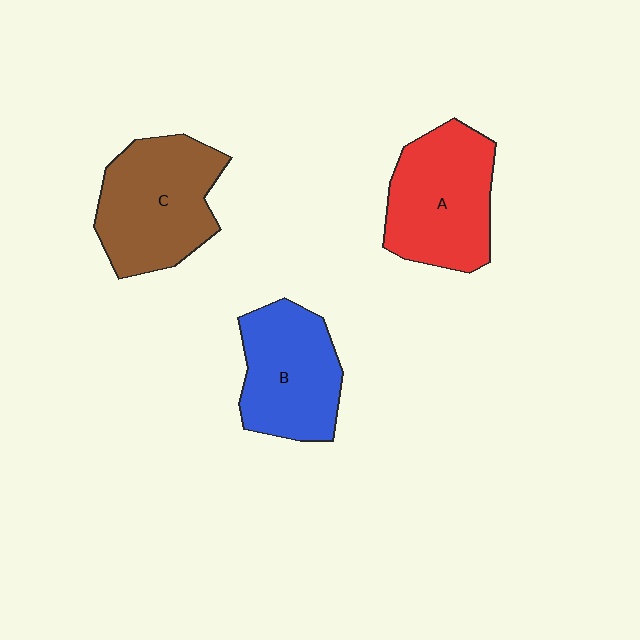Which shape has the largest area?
Shape C (brown).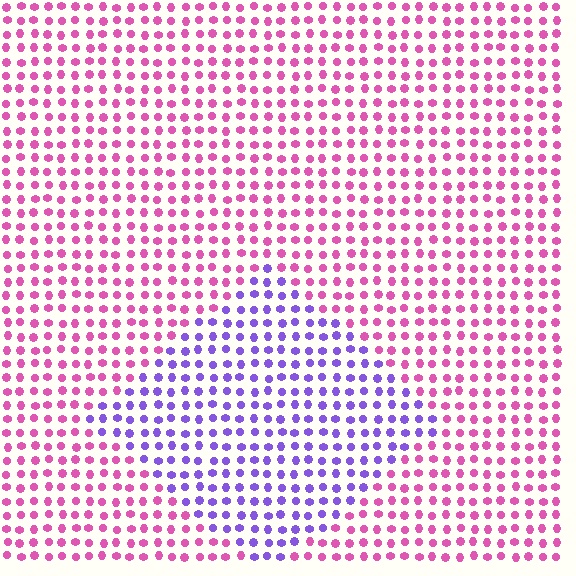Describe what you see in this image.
The image is filled with small pink elements in a uniform arrangement. A diamond-shaped region is visible where the elements are tinted to a slightly different hue, forming a subtle color boundary.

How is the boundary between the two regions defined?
The boundary is defined purely by a slight shift in hue (about 59 degrees). Spacing, size, and orientation are identical on both sides.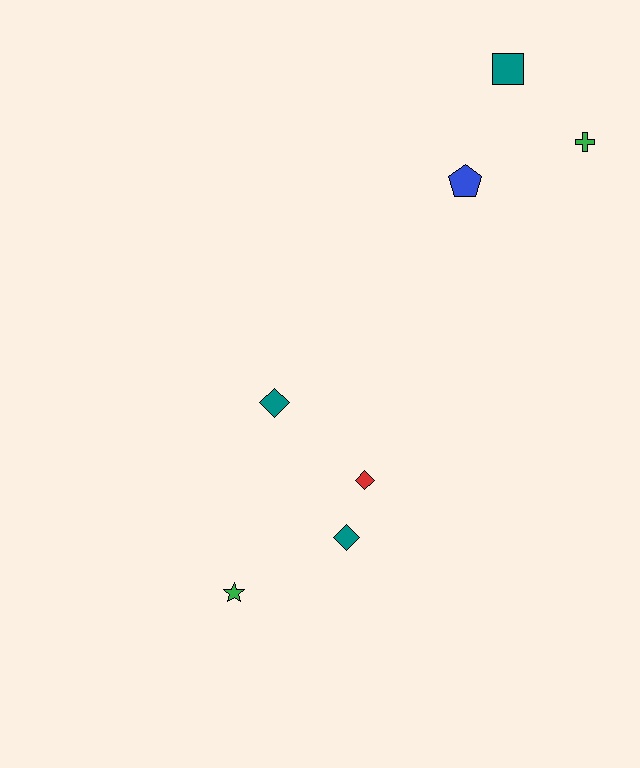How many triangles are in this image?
There are no triangles.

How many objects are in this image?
There are 7 objects.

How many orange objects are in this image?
There are no orange objects.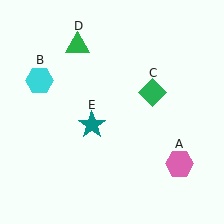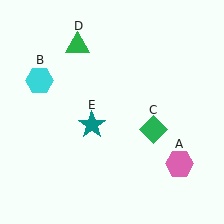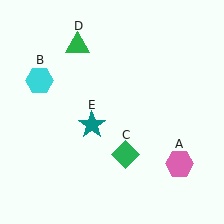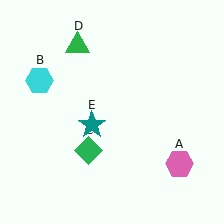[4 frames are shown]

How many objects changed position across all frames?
1 object changed position: green diamond (object C).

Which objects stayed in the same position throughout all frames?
Pink hexagon (object A) and cyan hexagon (object B) and green triangle (object D) and teal star (object E) remained stationary.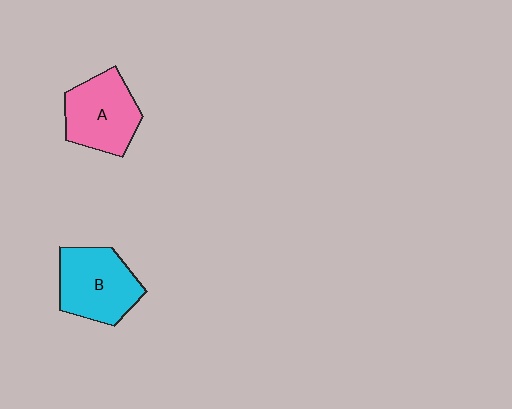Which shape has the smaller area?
Shape A (pink).